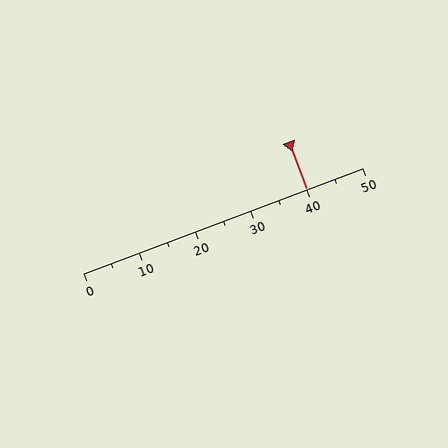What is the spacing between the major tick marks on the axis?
The major ticks are spaced 10 apart.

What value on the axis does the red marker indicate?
The marker indicates approximately 40.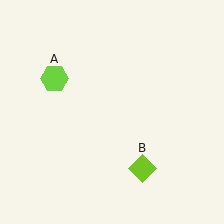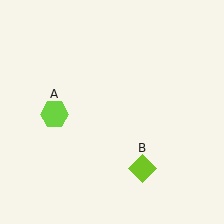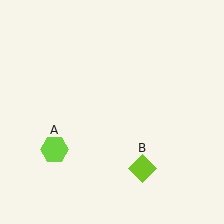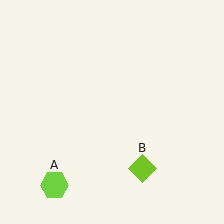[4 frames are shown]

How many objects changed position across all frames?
1 object changed position: lime hexagon (object A).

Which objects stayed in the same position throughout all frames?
Lime diamond (object B) remained stationary.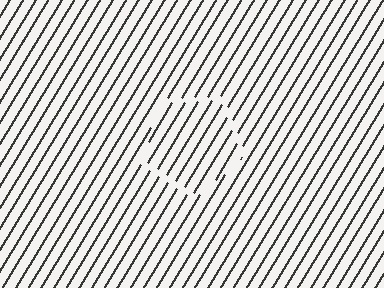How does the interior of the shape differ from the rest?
The interior of the shape contains the same grating, shifted by half a period — the contour is defined by the phase discontinuity where line-ends from the inner and outer gratings abut.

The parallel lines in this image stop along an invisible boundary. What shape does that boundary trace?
An illusory pentagon. The interior of the shape contains the same grating, shifted by half a period — the contour is defined by the phase discontinuity where line-ends from the inner and outer gratings abut.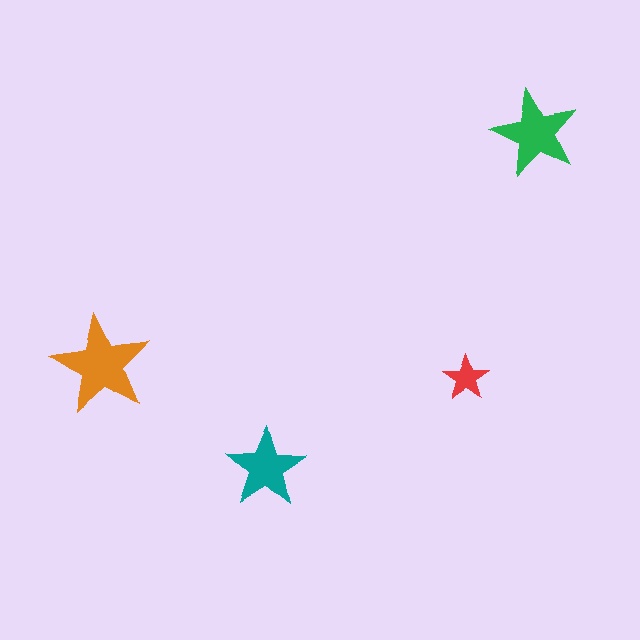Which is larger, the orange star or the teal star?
The orange one.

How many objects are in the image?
There are 4 objects in the image.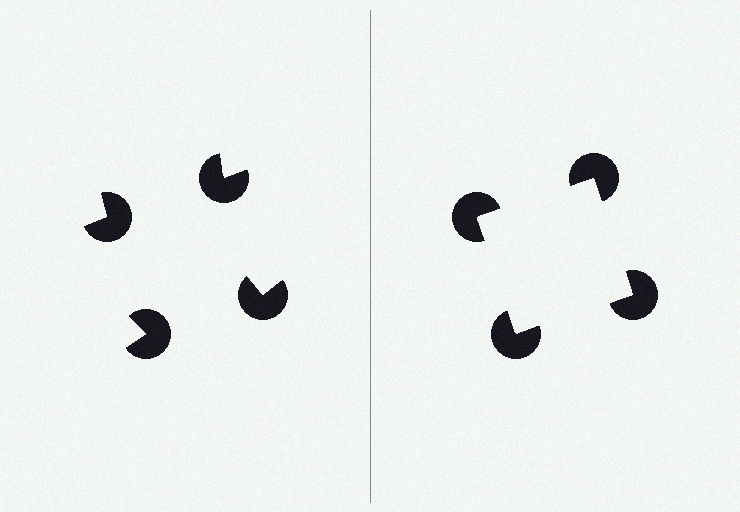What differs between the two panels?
The pac-man discs are positioned identically on both sides; only the wedge orientations differ. On the right they align to a square; on the left they are misaligned.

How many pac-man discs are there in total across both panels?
8 — 4 on each side.